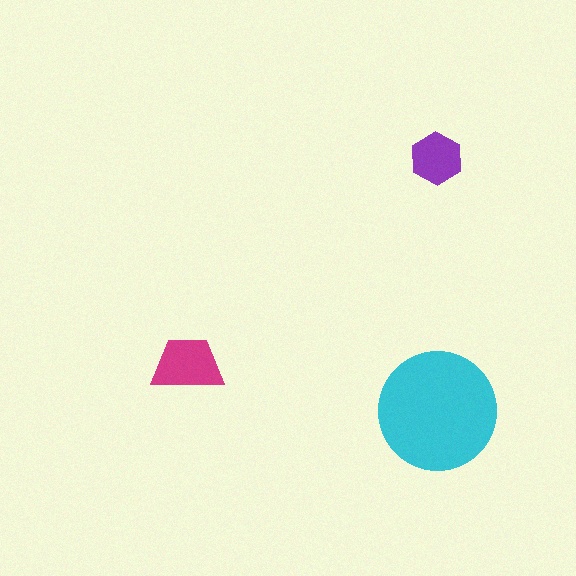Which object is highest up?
The purple hexagon is topmost.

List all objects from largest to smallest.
The cyan circle, the magenta trapezoid, the purple hexagon.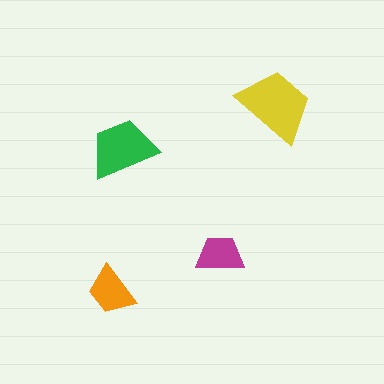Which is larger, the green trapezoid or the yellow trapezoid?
The yellow one.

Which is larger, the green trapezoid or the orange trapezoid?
The green one.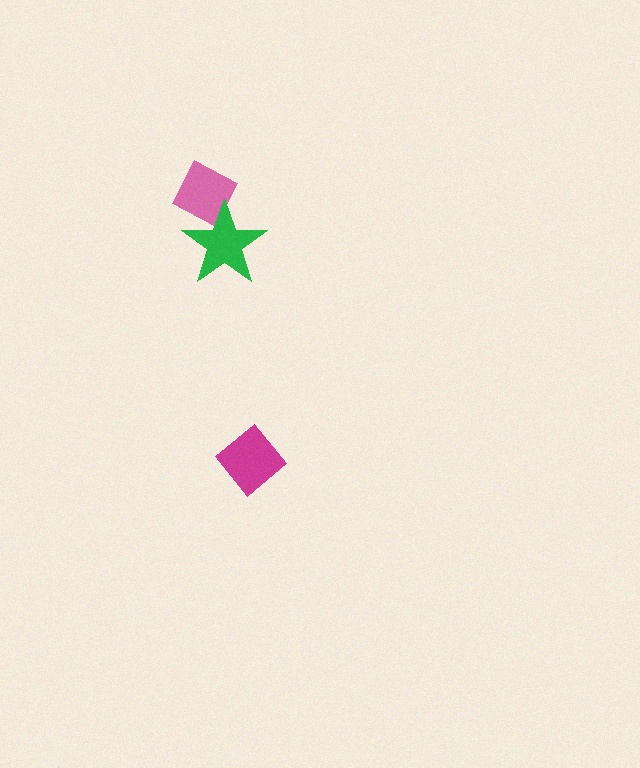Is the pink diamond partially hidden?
Yes, it is partially covered by another shape.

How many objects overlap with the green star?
1 object overlaps with the green star.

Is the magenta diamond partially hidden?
No, no other shape covers it.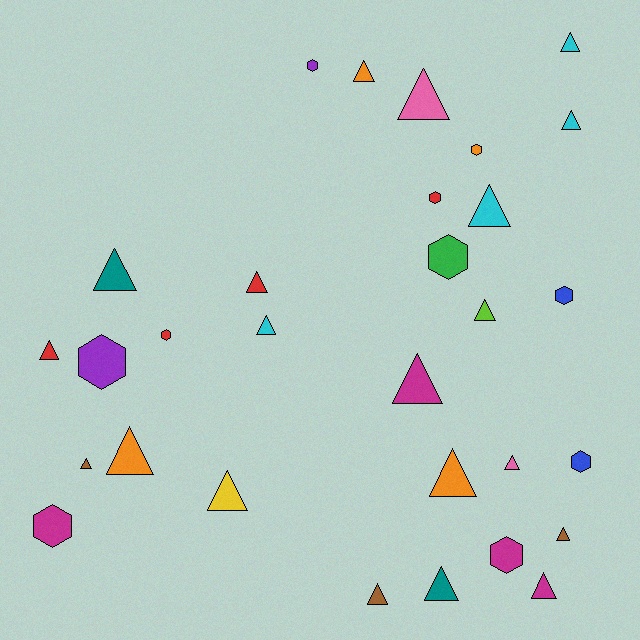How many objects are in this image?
There are 30 objects.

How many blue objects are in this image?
There are 2 blue objects.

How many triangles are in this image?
There are 20 triangles.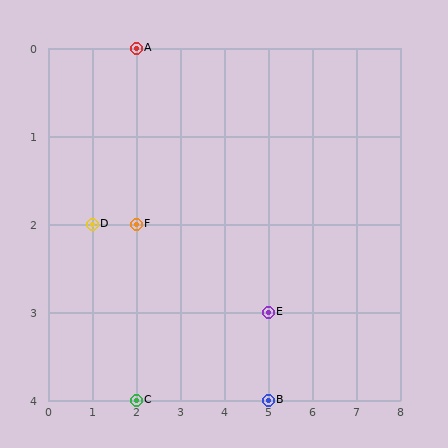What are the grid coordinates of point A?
Point A is at grid coordinates (2, 0).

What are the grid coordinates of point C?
Point C is at grid coordinates (2, 4).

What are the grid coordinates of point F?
Point F is at grid coordinates (2, 2).